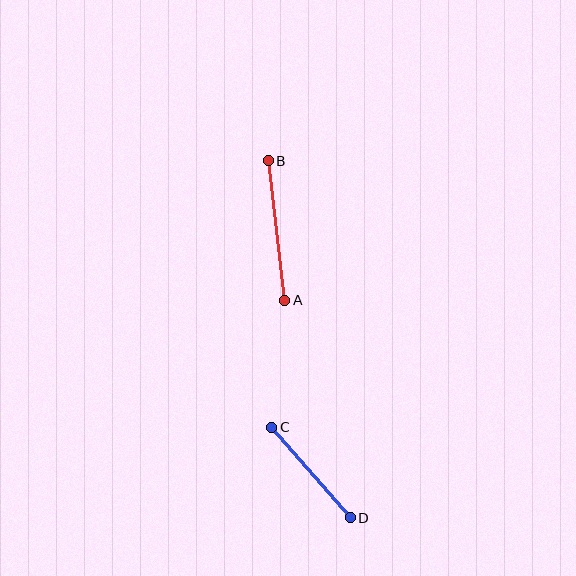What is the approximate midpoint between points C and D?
The midpoint is at approximately (311, 472) pixels.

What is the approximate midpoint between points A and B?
The midpoint is at approximately (276, 231) pixels.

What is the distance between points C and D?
The distance is approximately 120 pixels.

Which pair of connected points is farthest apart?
Points A and B are farthest apart.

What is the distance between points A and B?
The distance is approximately 141 pixels.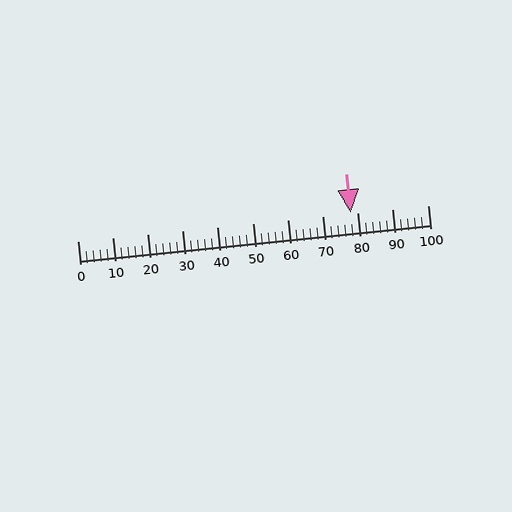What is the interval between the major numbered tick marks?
The major tick marks are spaced 10 units apart.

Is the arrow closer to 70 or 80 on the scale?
The arrow is closer to 80.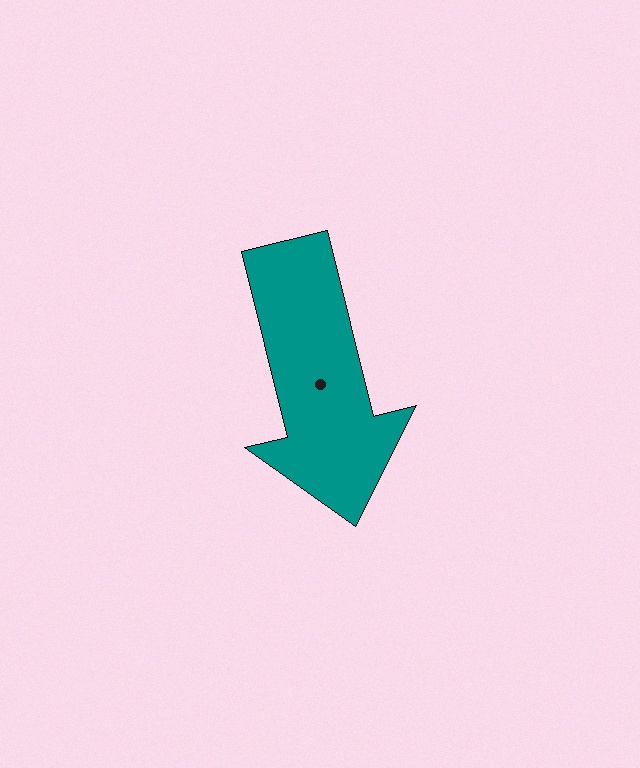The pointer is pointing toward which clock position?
Roughly 6 o'clock.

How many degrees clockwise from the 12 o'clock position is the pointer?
Approximately 166 degrees.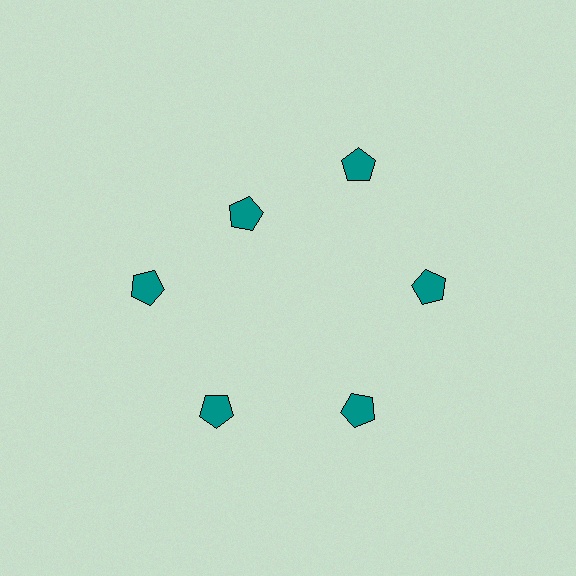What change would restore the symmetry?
The symmetry would be restored by moving it outward, back onto the ring so that all 6 pentagons sit at equal angles and equal distance from the center.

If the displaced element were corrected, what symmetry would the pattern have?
It would have 6-fold rotational symmetry — the pattern would map onto itself every 60 degrees.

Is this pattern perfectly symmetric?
No. The 6 teal pentagons are arranged in a ring, but one element near the 11 o'clock position is pulled inward toward the center, breaking the 6-fold rotational symmetry.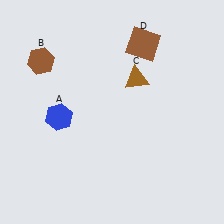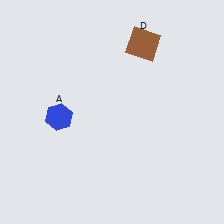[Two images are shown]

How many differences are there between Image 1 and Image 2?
There are 2 differences between the two images.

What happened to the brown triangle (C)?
The brown triangle (C) was removed in Image 2. It was in the top-right area of Image 1.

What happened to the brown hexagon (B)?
The brown hexagon (B) was removed in Image 2. It was in the top-left area of Image 1.